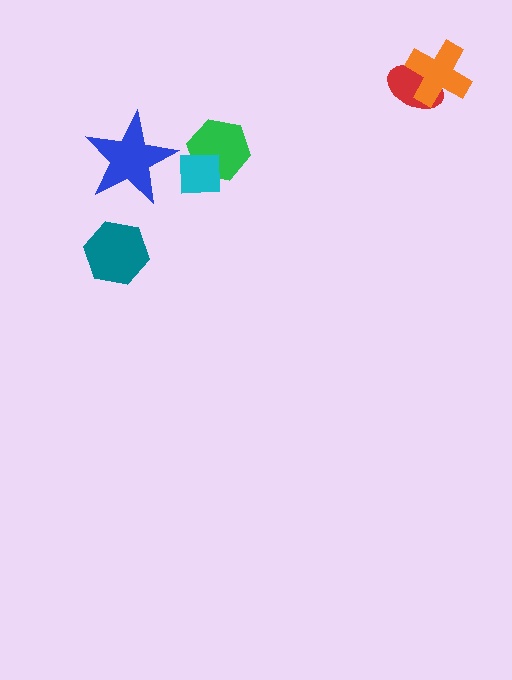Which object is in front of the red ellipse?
The orange cross is in front of the red ellipse.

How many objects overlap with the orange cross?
1 object overlaps with the orange cross.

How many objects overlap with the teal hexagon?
0 objects overlap with the teal hexagon.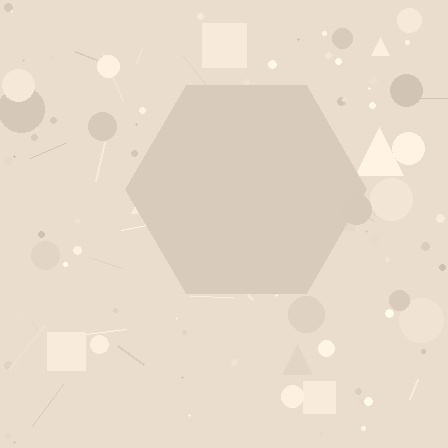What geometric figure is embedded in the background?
A hexagon is embedded in the background.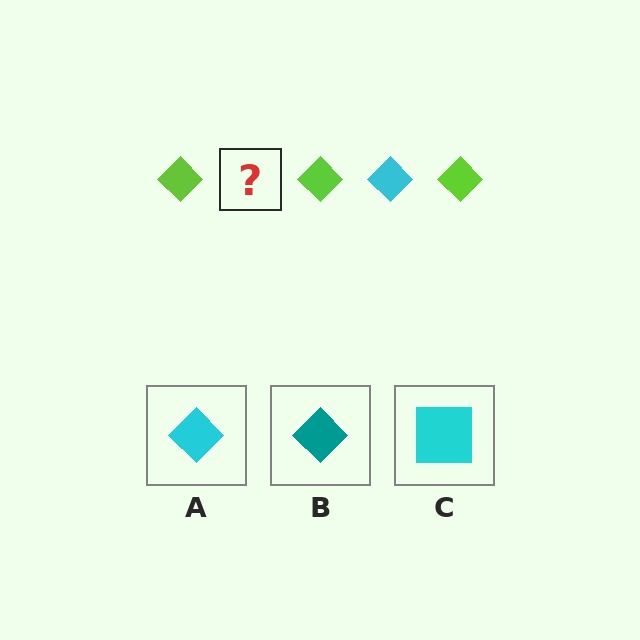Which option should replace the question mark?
Option A.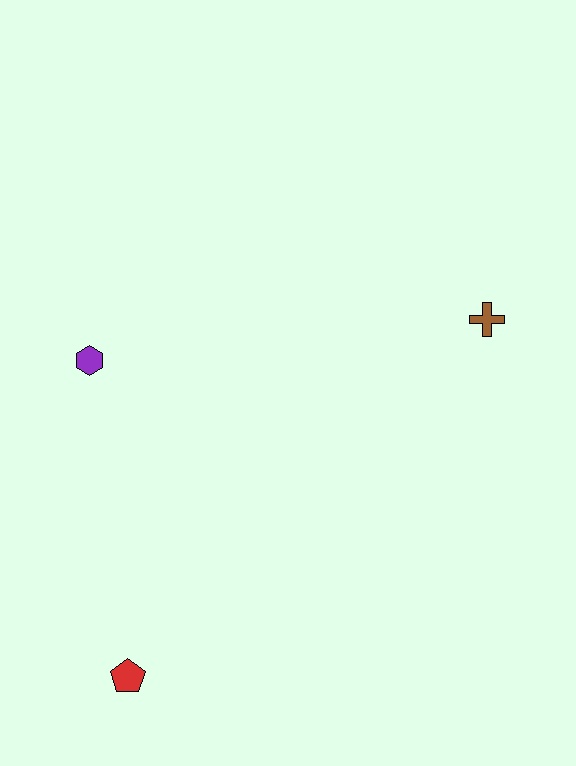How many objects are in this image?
There are 3 objects.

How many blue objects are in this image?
There are no blue objects.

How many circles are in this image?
There are no circles.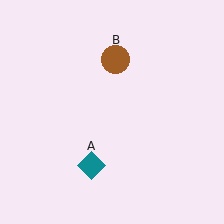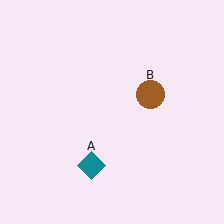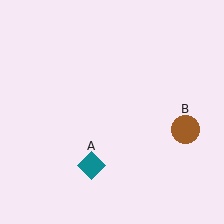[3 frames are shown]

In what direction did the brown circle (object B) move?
The brown circle (object B) moved down and to the right.